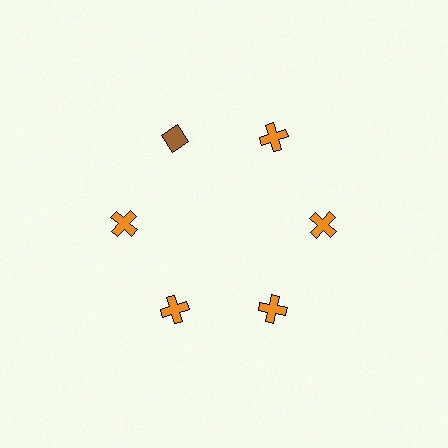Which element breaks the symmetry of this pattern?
The brown diamond at roughly the 11 o'clock position breaks the symmetry. All other shapes are orange crosses.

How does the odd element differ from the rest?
It differs in both color (brown instead of orange) and shape (diamond instead of cross).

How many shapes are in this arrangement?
There are 6 shapes arranged in a ring pattern.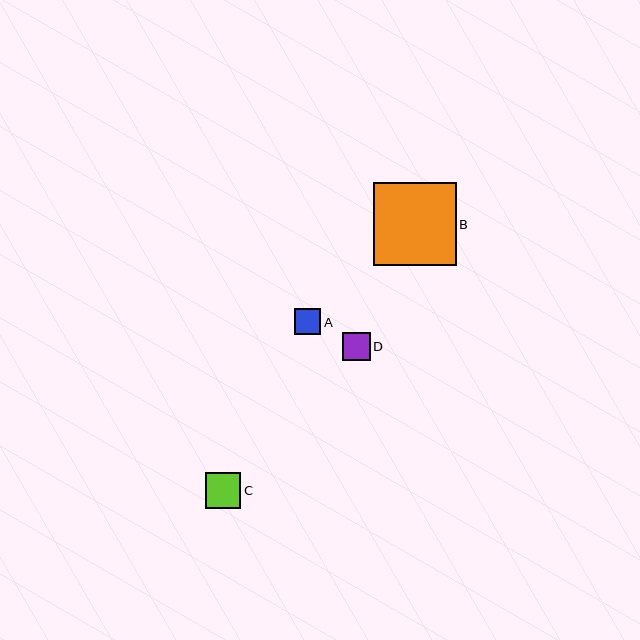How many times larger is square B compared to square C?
Square B is approximately 2.3 times the size of square C.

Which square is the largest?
Square B is the largest with a size of approximately 82 pixels.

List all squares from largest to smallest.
From largest to smallest: B, C, D, A.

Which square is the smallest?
Square A is the smallest with a size of approximately 26 pixels.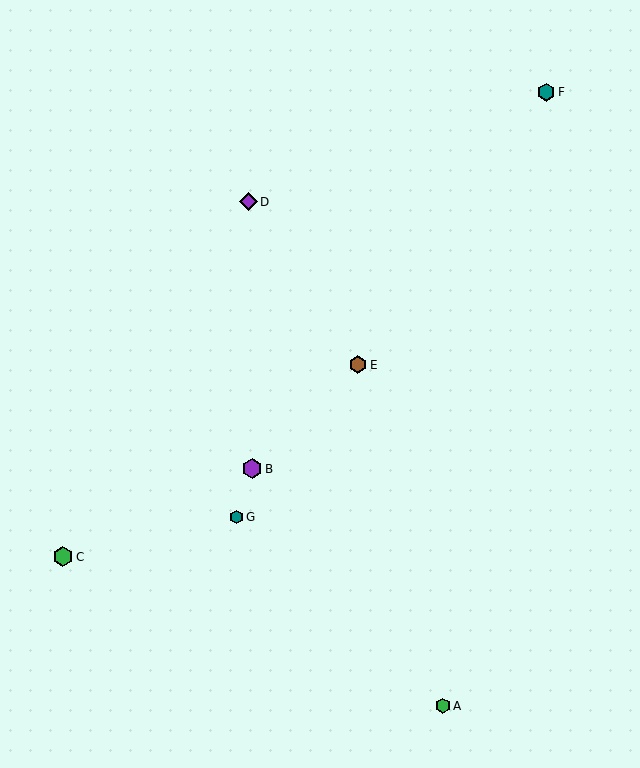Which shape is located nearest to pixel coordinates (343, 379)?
The brown hexagon (labeled E) at (358, 365) is nearest to that location.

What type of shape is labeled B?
Shape B is a purple hexagon.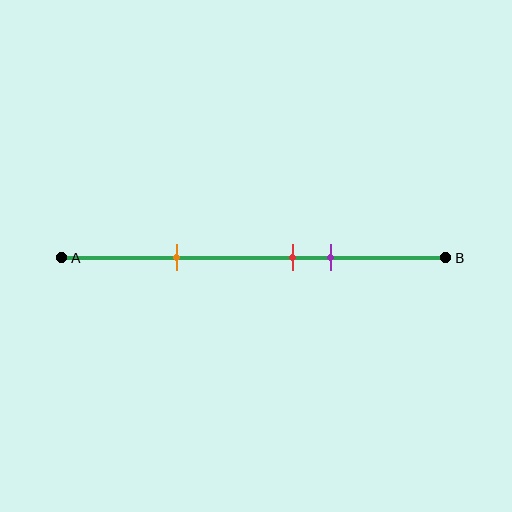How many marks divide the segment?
There are 3 marks dividing the segment.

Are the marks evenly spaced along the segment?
No, the marks are not evenly spaced.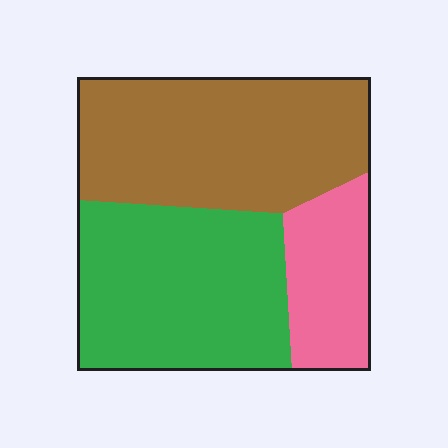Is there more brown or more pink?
Brown.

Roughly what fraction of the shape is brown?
Brown covers 43% of the shape.